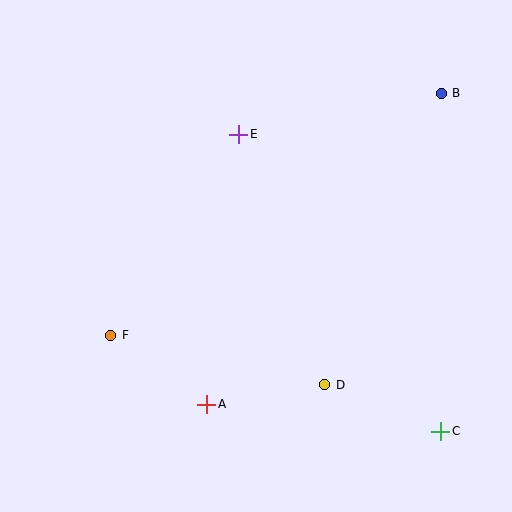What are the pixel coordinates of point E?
Point E is at (239, 134).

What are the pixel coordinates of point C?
Point C is at (441, 431).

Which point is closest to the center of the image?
Point E at (239, 134) is closest to the center.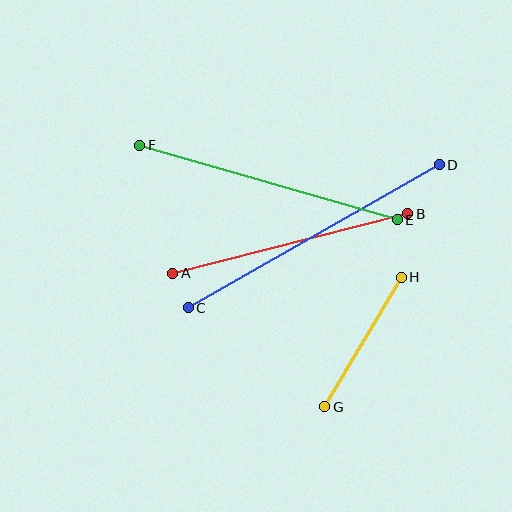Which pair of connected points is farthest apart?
Points C and D are farthest apart.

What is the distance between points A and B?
The distance is approximately 243 pixels.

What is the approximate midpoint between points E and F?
The midpoint is at approximately (268, 183) pixels.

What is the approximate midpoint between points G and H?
The midpoint is at approximately (363, 342) pixels.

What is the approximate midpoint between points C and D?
The midpoint is at approximately (314, 236) pixels.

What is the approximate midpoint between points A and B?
The midpoint is at approximately (290, 244) pixels.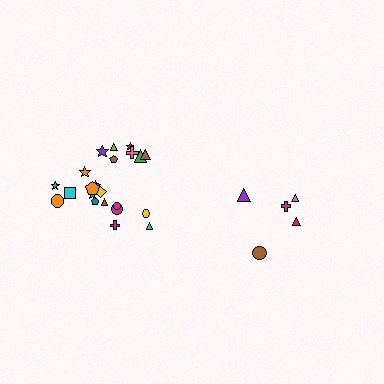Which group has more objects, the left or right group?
The left group.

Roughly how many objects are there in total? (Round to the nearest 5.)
Roughly 25 objects in total.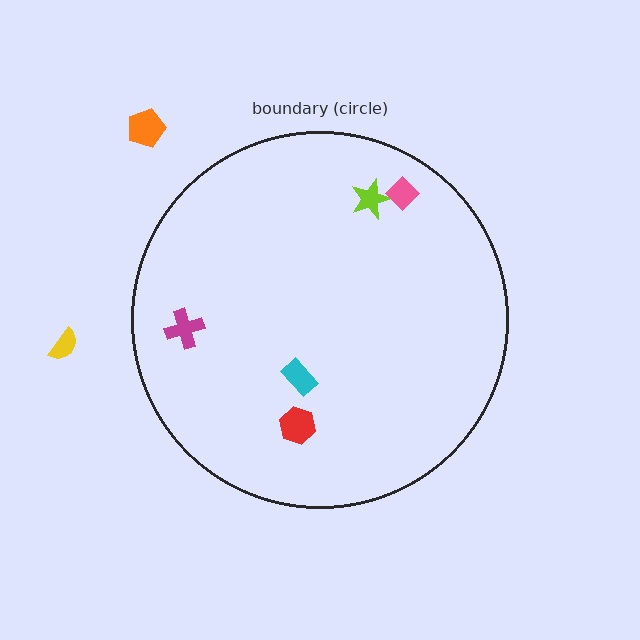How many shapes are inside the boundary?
5 inside, 2 outside.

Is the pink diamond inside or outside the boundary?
Inside.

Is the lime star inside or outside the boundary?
Inside.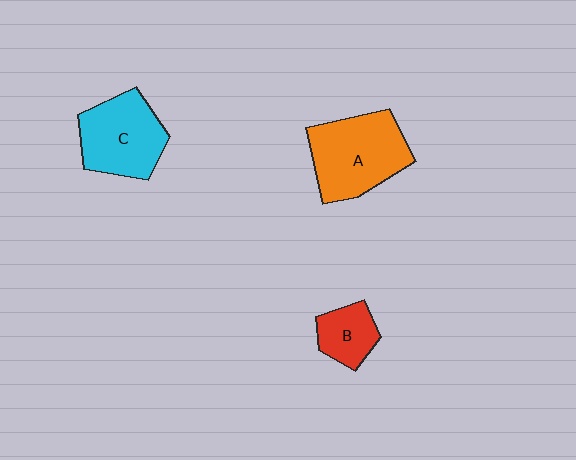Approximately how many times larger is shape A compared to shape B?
Approximately 2.2 times.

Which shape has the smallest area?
Shape B (red).